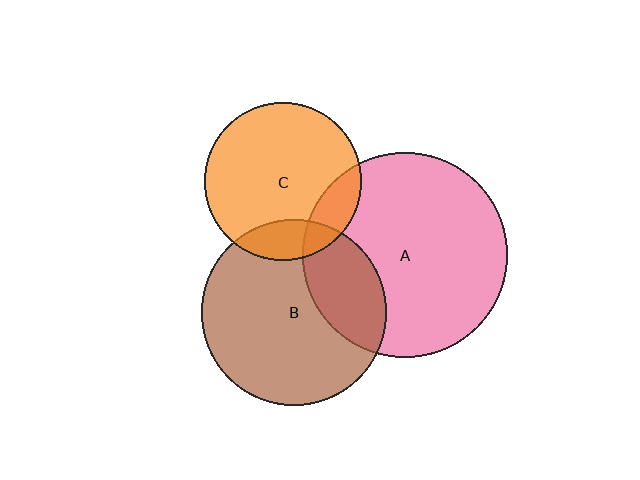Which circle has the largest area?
Circle A (pink).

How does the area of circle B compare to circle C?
Approximately 1.4 times.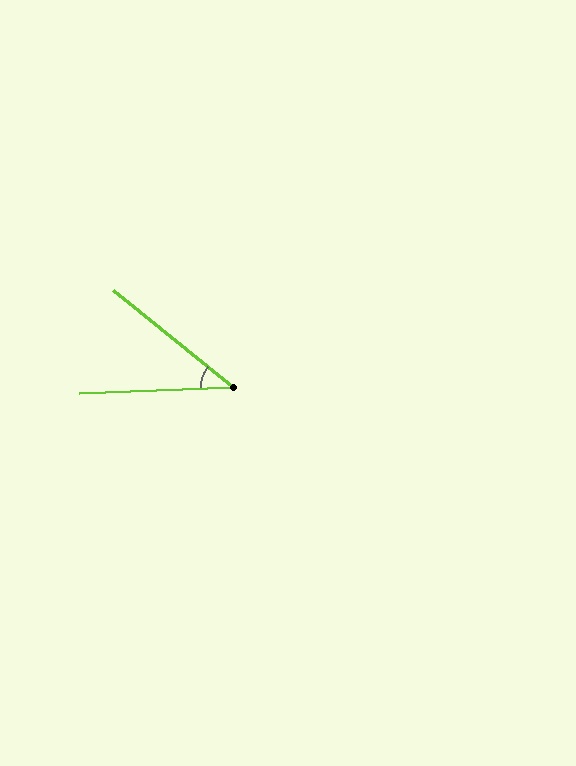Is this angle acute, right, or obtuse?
It is acute.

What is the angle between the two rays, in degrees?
Approximately 41 degrees.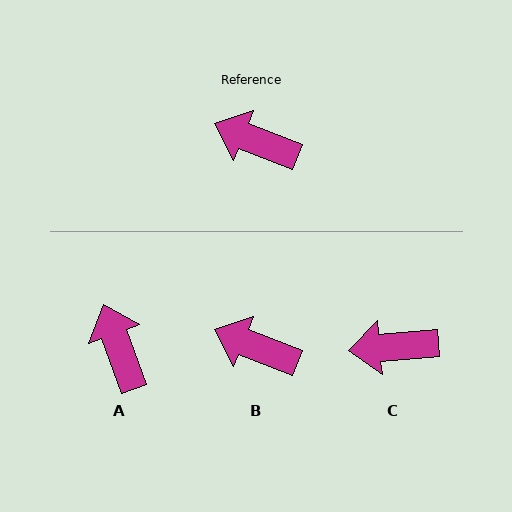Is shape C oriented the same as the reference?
No, it is off by about 26 degrees.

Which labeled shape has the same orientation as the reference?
B.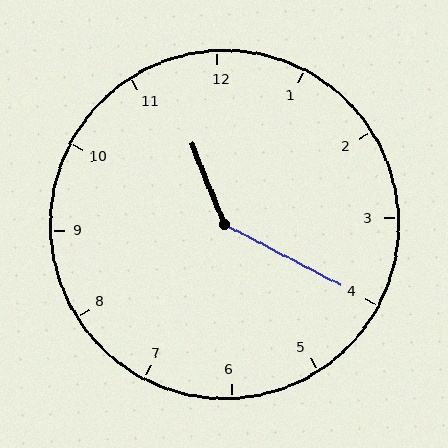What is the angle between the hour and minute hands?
Approximately 140 degrees.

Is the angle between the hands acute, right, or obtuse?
It is obtuse.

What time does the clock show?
11:20.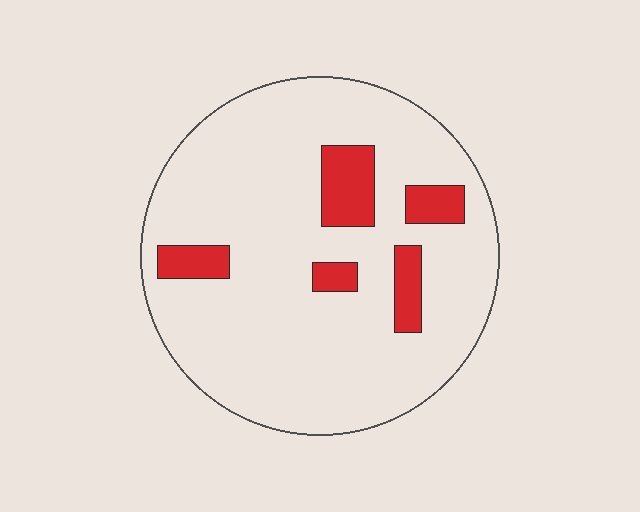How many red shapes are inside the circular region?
5.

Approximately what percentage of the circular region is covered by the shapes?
Approximately 15%.